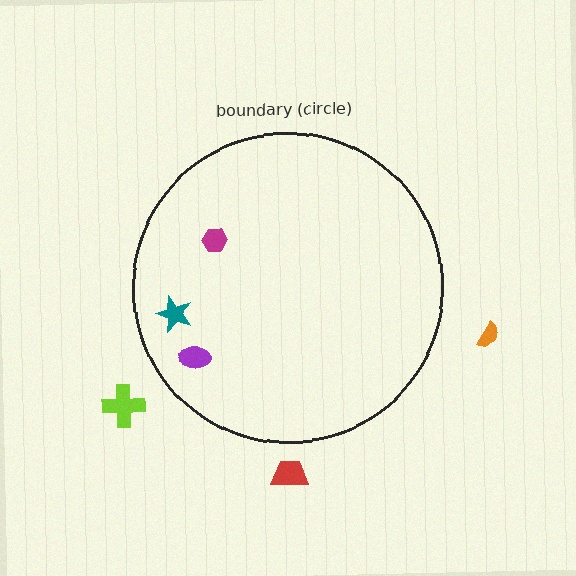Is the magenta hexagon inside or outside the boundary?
Inside.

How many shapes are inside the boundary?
3 inside, 3 outside.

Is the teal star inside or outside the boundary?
Inside.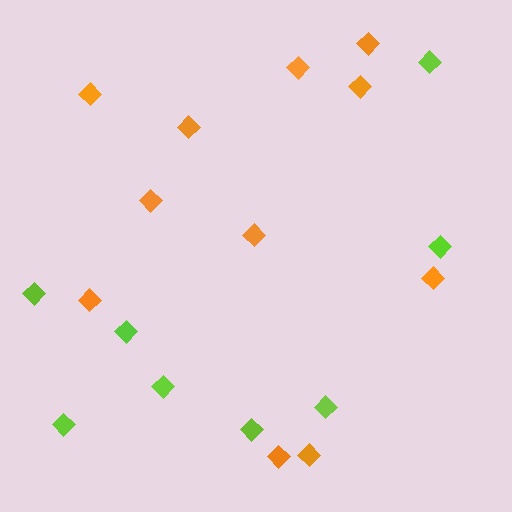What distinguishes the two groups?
There are 2 groups: one group of orange diamonds (11) and one group of lime diamonds (8).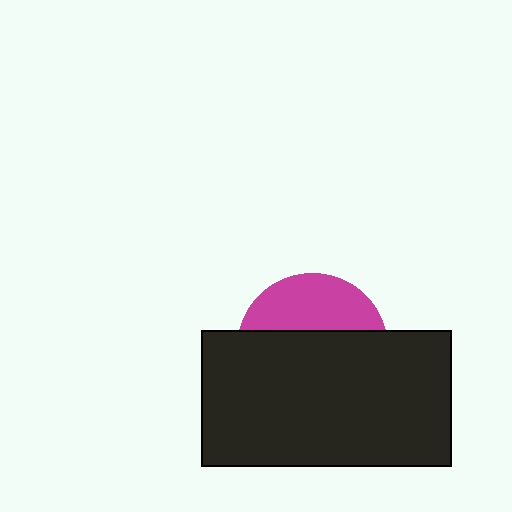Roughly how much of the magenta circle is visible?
A small part of it is visible (roughly 35%).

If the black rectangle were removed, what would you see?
You would see the complete magenta circle.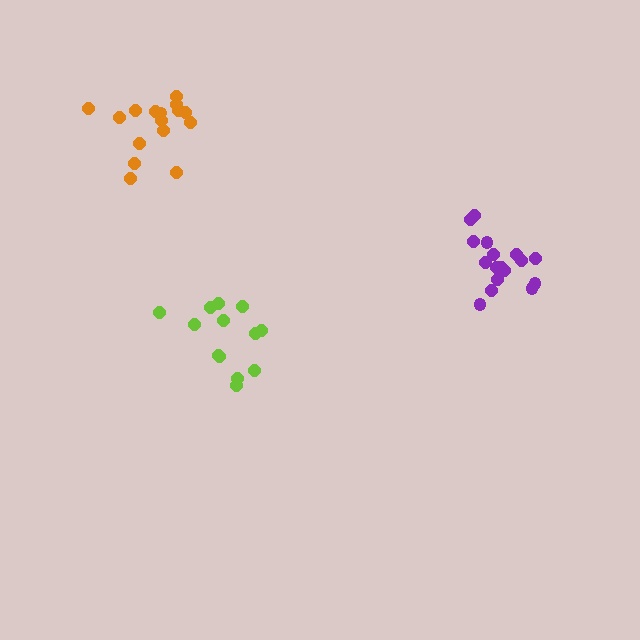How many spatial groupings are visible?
There are 3 spatial groupings.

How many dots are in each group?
Group 1: 18 dots, Group 2: 16 dots, Group 3: 13 dots (47 total).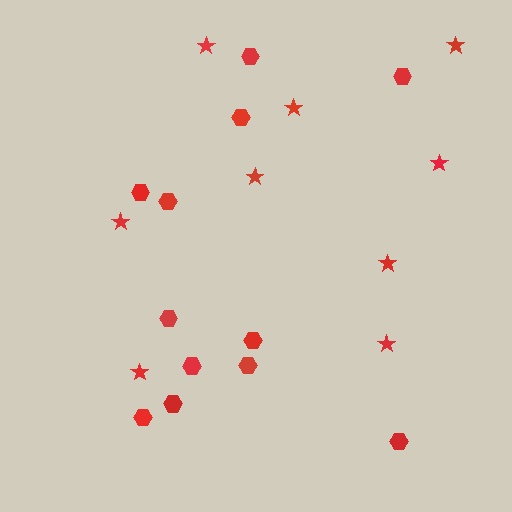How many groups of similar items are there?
There are 2 groups: one group of hexagons (12) and one group of stars (9).